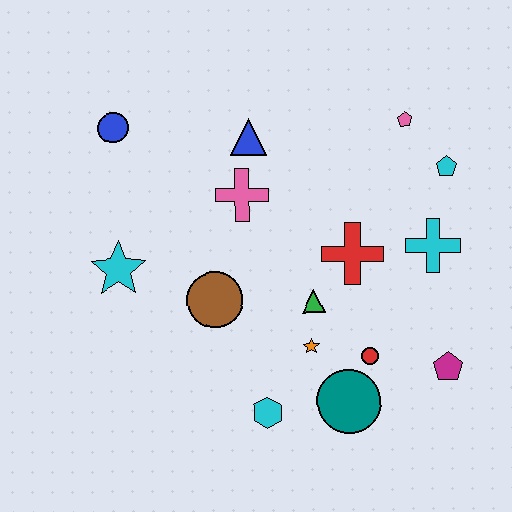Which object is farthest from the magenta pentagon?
The blue circle is farthest from the magenta pentagon.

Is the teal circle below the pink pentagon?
Yes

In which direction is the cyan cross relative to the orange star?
The cyan cross is to the right of the orange star.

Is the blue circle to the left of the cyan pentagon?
Yes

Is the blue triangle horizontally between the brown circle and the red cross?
Yes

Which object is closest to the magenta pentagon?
The red circle is closest to the magenta pentagon.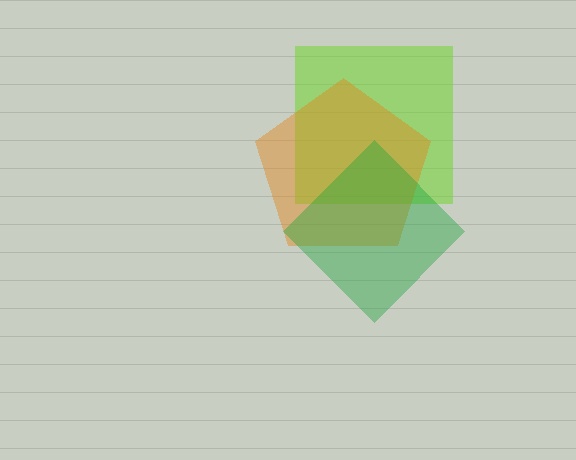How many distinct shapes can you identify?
There are 3 distinct shapes: a lime square, an orange pentagon, a green diamond.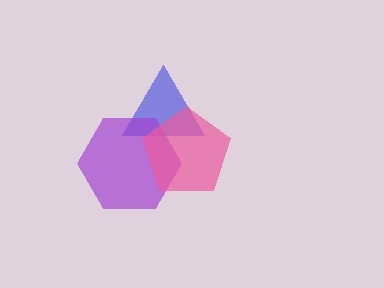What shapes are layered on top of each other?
The layered shapes are: a blue triangle, a purple hexagon, a pink pentagon.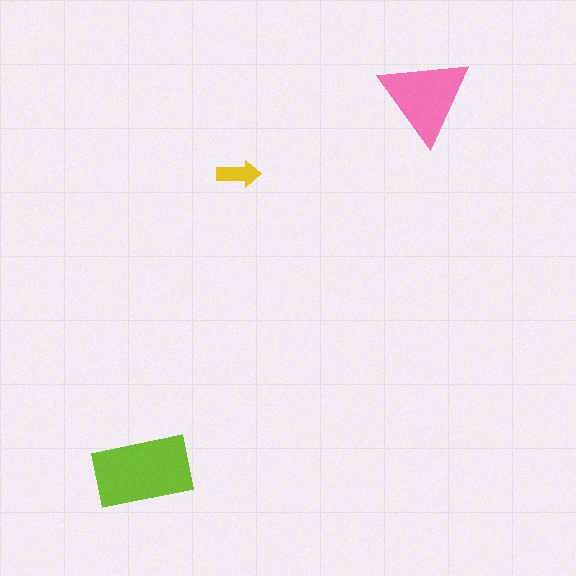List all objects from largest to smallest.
The lime rectangle, the pink triangle, the yellow arrow.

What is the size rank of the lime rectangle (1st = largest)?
1st.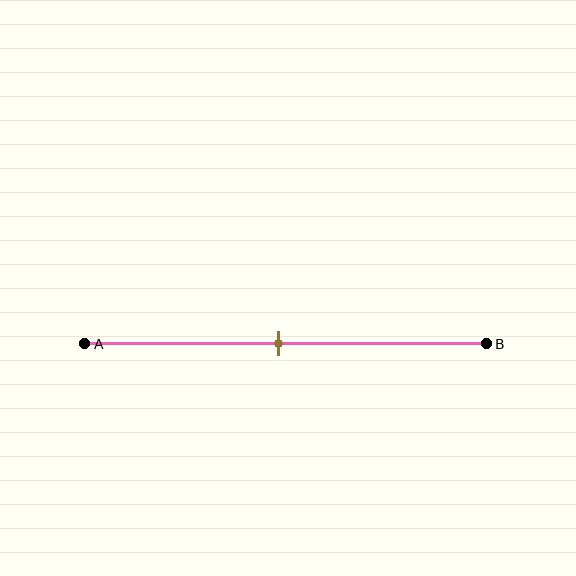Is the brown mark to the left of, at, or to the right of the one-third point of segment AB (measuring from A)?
The brown mark is to the right of the one-third point of segment AB.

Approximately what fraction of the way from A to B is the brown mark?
The brown mark is approximately 50% of the way from A to B.